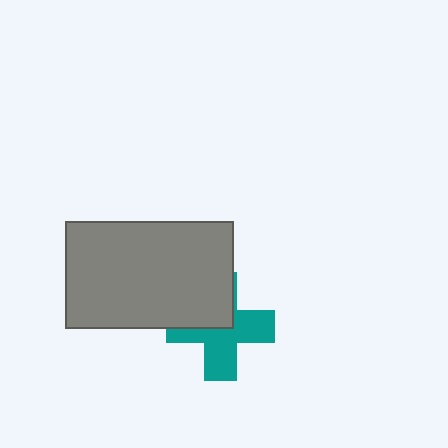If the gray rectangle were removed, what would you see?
You would see the complete teal cross.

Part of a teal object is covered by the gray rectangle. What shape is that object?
It is a cross.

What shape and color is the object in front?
The object in front is a gray rectangle.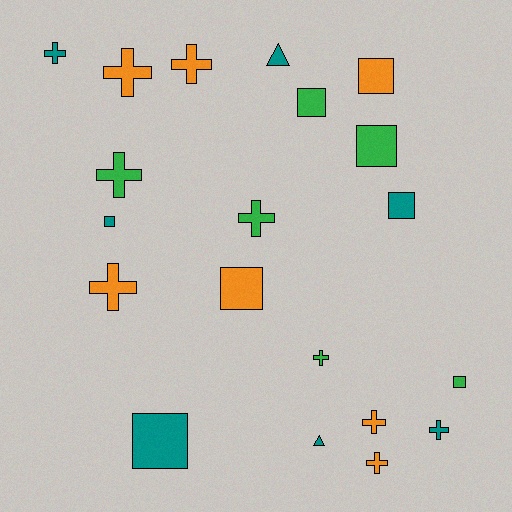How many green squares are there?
There are 3 green squares.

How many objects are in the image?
There are 20 objects.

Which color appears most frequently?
Teal, with 7 objects.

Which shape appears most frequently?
Cross, with 10 objects.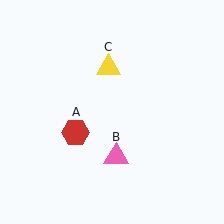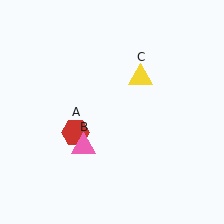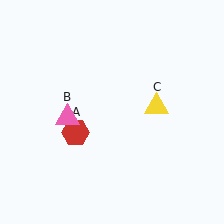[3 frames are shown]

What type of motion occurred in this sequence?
The pink triangle (object B), yellow triangle (object C) rotated clockwise around the center of the scene.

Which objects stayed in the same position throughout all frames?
Red hexagon (object A) remained stationary.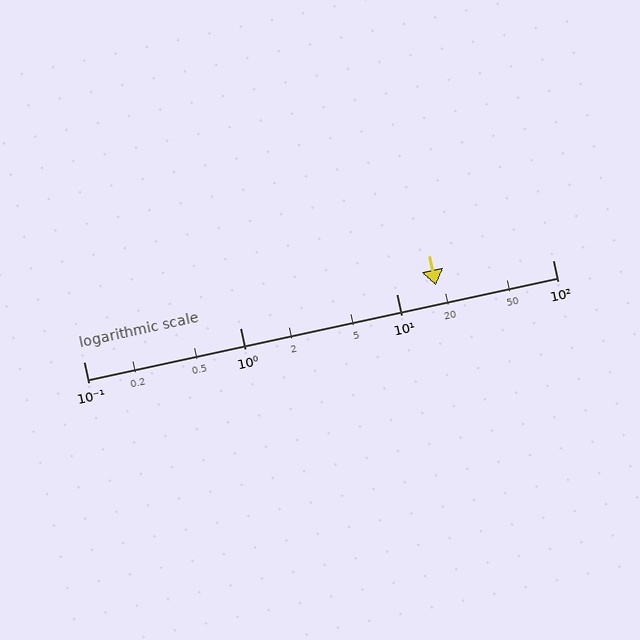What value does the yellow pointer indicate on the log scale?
The pointer indicates approximately 18.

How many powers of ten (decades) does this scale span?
The scale spans 3 decades, from 0.1 to 100.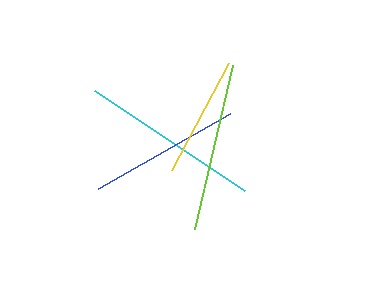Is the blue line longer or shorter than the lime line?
The lime line is longer than the blue line.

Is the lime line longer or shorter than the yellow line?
The lime line is longer than the yellow line.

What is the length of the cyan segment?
The cyan segment is approximately 180 pixels long.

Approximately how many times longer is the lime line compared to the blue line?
The lime line is approximately 1.1 times the length of the blue line.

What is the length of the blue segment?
The blue segment is approximately 152 pixels long.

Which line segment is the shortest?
The yellow line is the shortest at approximately 121 pixels.